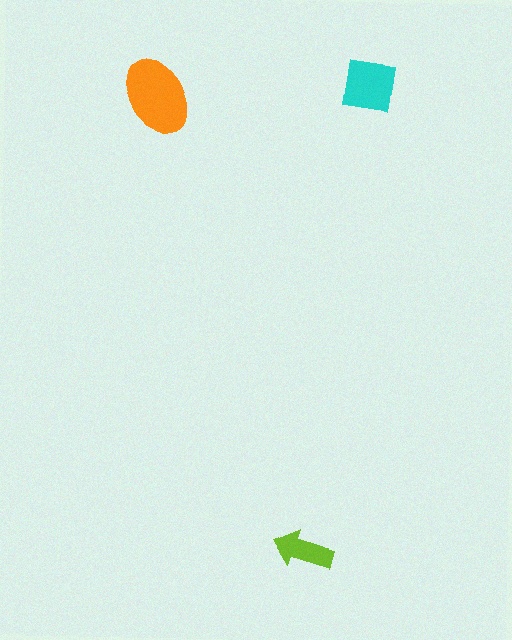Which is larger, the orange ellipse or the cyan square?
The orange ellipse.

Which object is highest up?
The cyan square is topmost.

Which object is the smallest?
The lime arrow.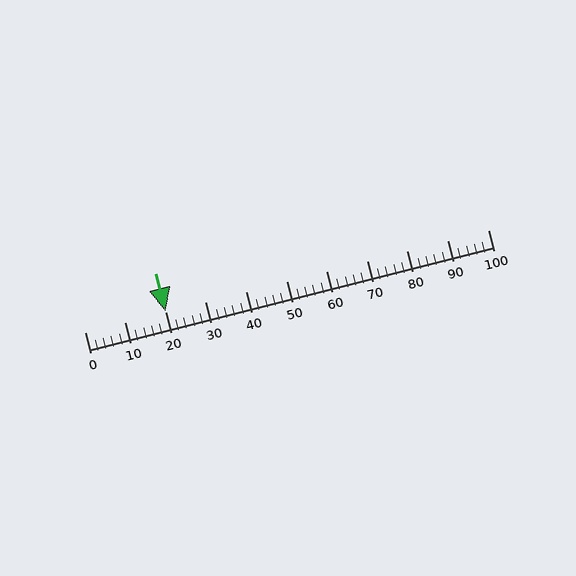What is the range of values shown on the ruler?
The ruler shows values from 0 to 100.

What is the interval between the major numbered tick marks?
The major tick marks are spaced 10 units apart.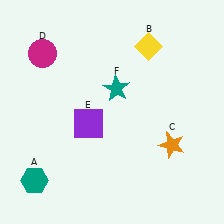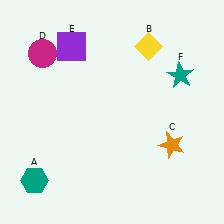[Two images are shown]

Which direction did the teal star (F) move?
The teal star (F) moved right.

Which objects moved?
The objects that moved are: the purple square (E), the teal star (F).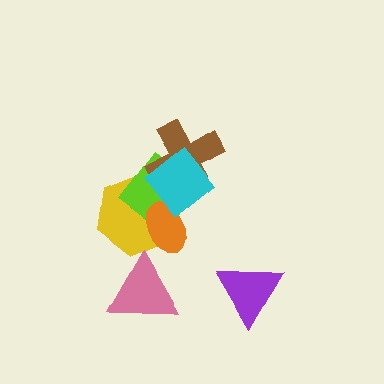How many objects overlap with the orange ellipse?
3 objects overlap with the orange ellipse.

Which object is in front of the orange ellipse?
The cyan diamond is in front of the orange ellipse.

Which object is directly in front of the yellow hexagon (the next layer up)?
The lime diamond is directly in front of the yellow hexagon.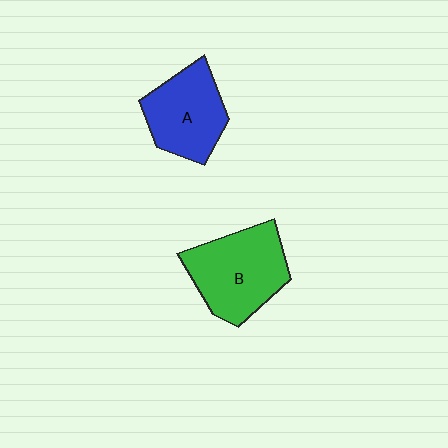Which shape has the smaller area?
Shape A (blue).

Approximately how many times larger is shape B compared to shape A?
Approximately 1.2 times.